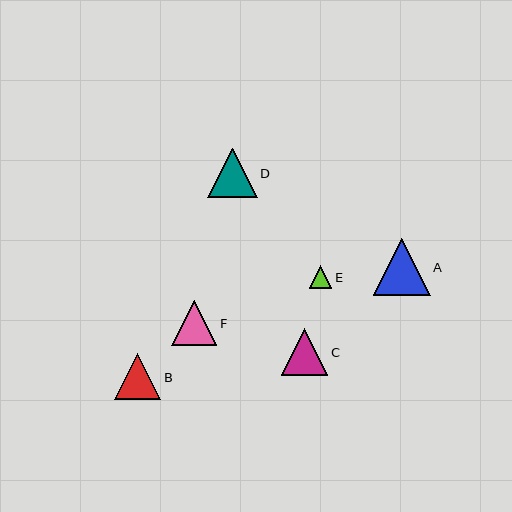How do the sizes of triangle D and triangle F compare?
Triangle D and triangle F are approximately the same size.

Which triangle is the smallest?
Triangle E is the smallest with a size of approximately 23 pixels.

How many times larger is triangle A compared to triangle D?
Triangle A is approximately 1.2 times the size of triangle D.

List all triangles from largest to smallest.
From largest to smallest: A, D, C, B, F, E.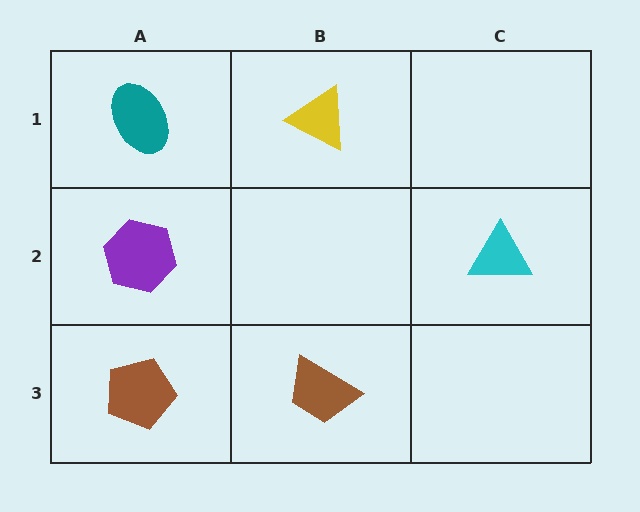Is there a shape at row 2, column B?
No, that cell is empty.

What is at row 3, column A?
A brown pentagon.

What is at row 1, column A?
A teal ellipse.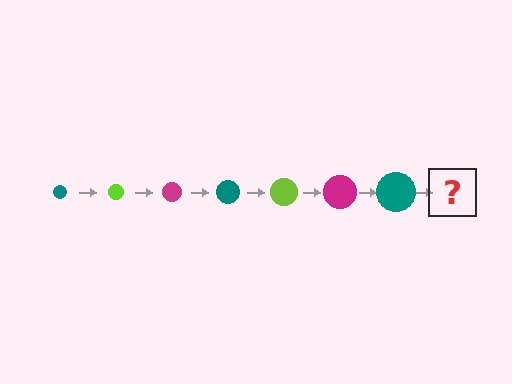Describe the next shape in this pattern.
It should be a lime circle, larger than the previous one.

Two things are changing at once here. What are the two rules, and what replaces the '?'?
The two rules are that the circle grows larger each step and the color cycles through teal, lime, and magenta. The '?' should be a lime circle, larger than the previous one.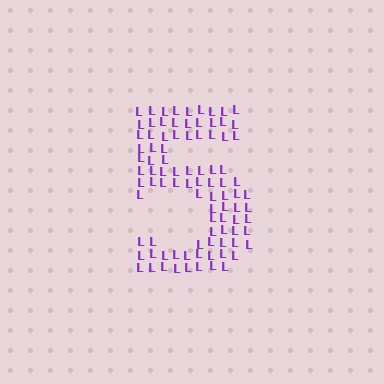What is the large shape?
The large shape is the digit 5.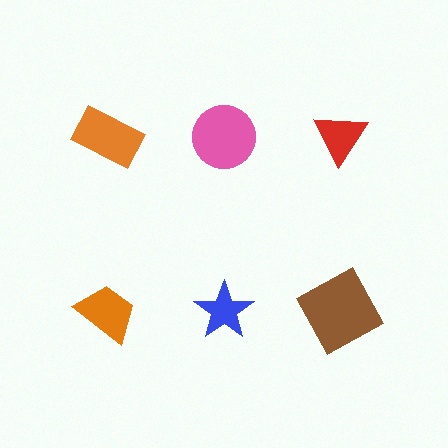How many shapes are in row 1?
3 shapes.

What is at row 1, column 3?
A red triangle.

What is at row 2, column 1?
An orange trapezoid.